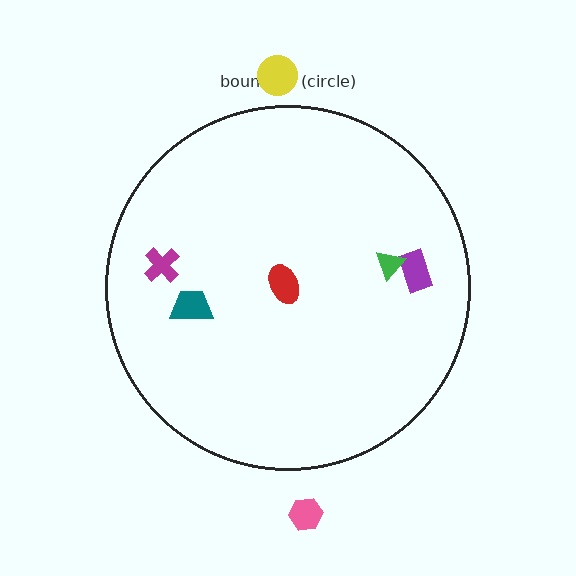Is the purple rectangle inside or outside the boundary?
Inside.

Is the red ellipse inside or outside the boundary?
Inside.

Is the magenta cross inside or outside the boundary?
Inside.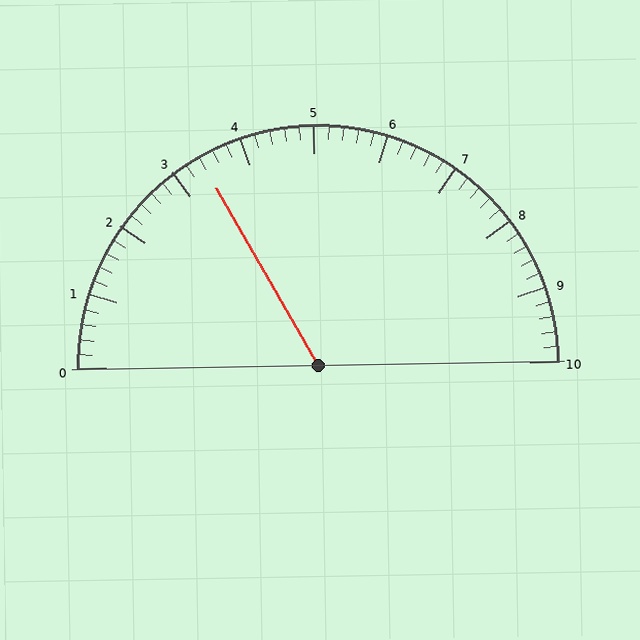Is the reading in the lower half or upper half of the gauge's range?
The reading is in the lower half of the range (0 to 10).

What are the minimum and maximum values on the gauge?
The gauge ranges from 0 to 10.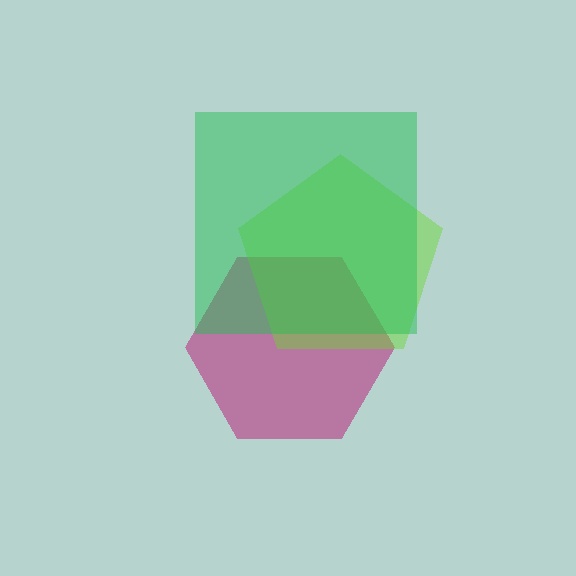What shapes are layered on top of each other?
The layered shapes are: a magenta hexagon, a lime pentagon, a green square.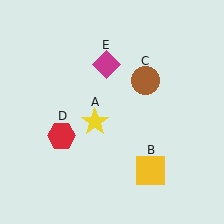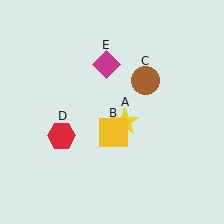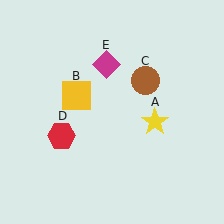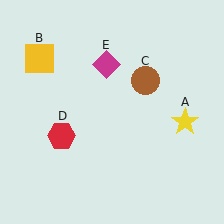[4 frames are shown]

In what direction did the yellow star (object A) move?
The yellow star (object A) moved right.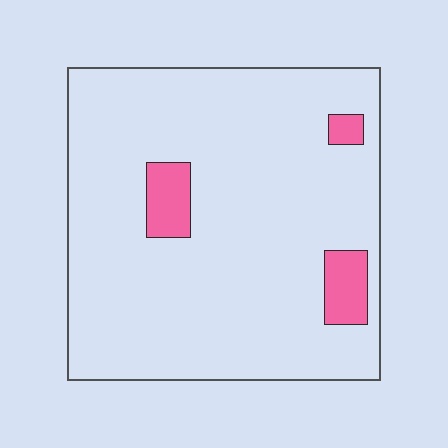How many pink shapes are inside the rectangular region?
3.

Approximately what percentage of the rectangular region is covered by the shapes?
Approximately 10%.